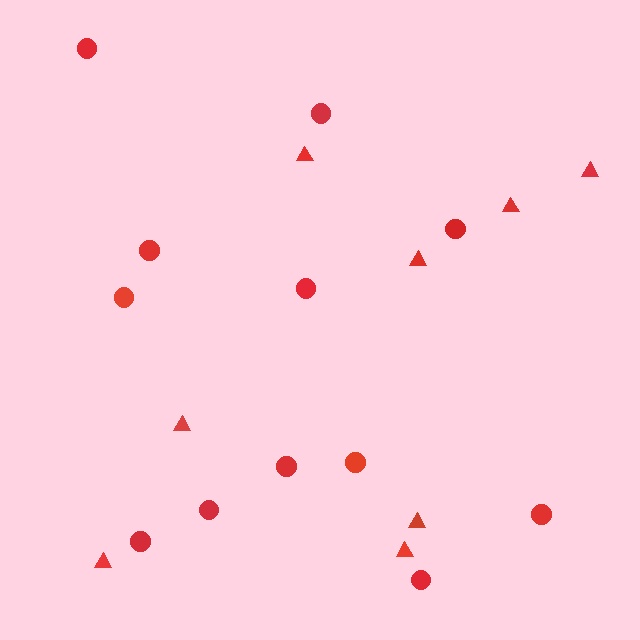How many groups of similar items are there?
There are 2 groups: one group of circles (12) and one group of triangles (8).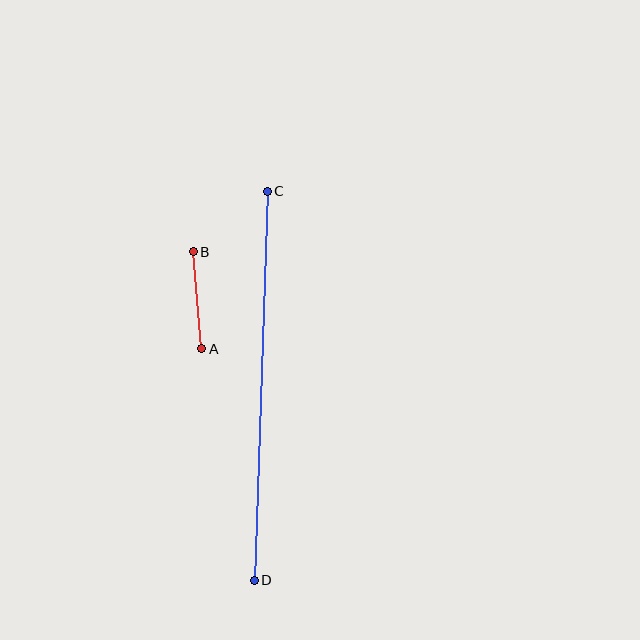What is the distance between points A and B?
The distance is approximately 97 pixels.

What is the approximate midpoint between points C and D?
The midpoint is at approximately (261, 386) pixels.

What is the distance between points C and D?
The distance is approximately 389 pixels.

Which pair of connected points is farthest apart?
Points C and D are farthest apart.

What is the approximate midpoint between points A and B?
The midpoint is at approximately (198, 300) pixels.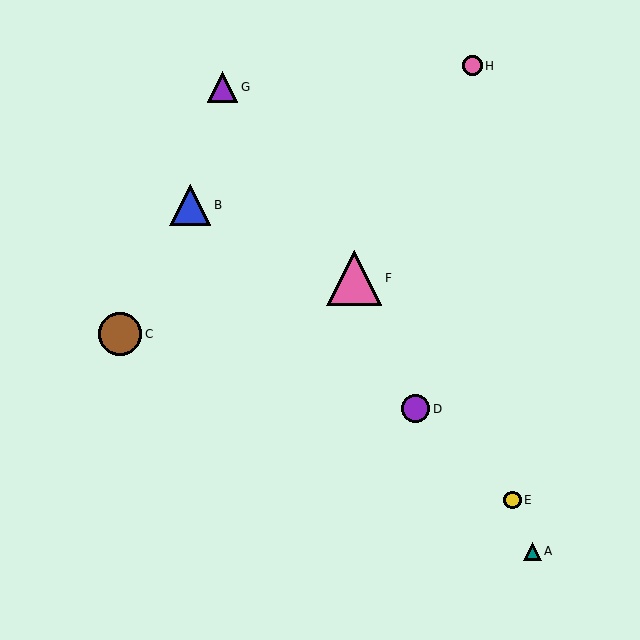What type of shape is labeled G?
Shape G is a purple triangle.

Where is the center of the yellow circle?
The center of the yellow circle is at (513, 500).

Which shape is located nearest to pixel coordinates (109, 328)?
The brown circle (labeled C) at (120, 334) is nearest to that location.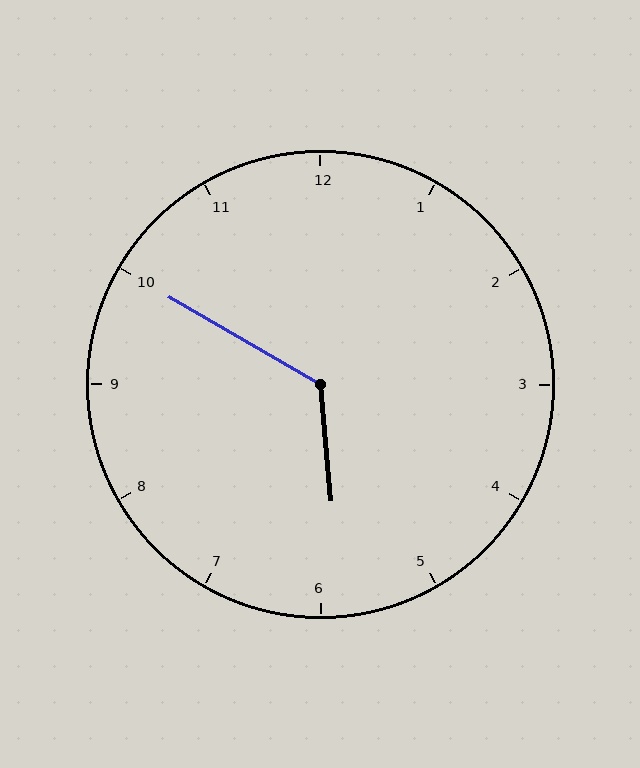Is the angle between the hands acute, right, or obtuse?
It is obtuse.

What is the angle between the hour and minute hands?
Approximately 125 degrees.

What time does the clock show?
5:50.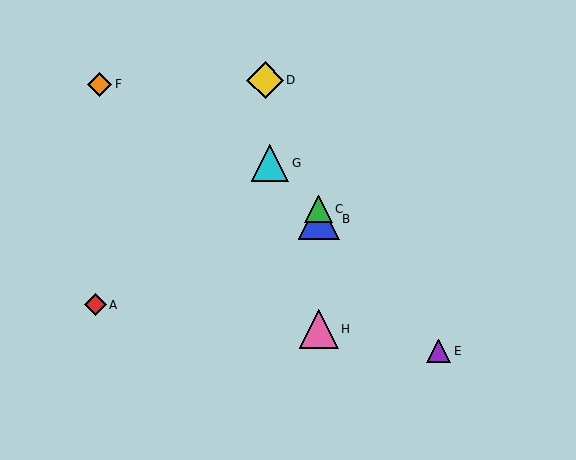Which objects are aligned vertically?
Objects B, C, H are aligned vertically.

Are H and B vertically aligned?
Yes, both are at x≈319.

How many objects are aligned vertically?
3 objects (B, C, H) are aligned vertically.